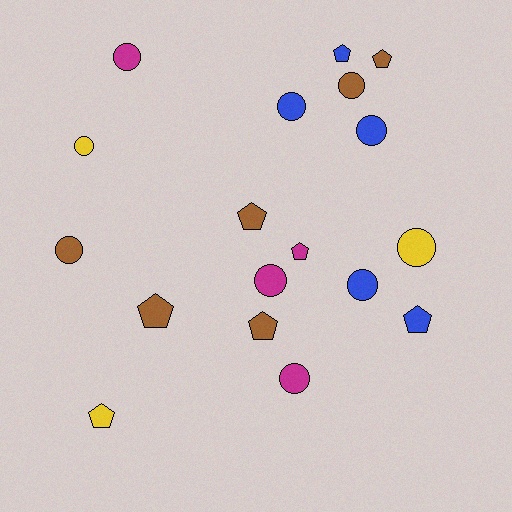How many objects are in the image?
There are 18 objects.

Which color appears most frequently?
Brown, with 6 objects.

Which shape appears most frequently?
Circle, with 10 objects.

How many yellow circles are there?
There are 2 yellow circles.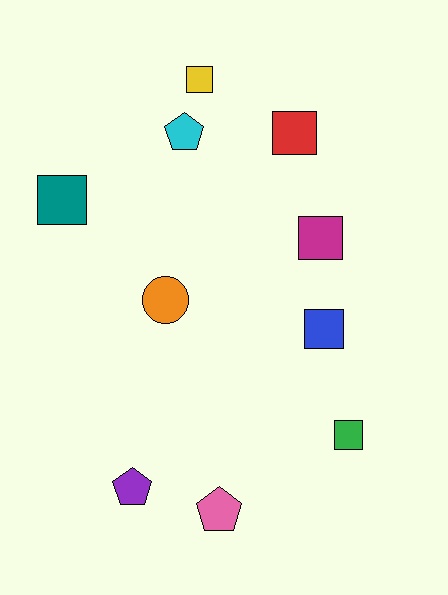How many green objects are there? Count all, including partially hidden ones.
There is 1 green object.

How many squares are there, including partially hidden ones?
There are 6 squares.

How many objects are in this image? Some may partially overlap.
There are 10 objects.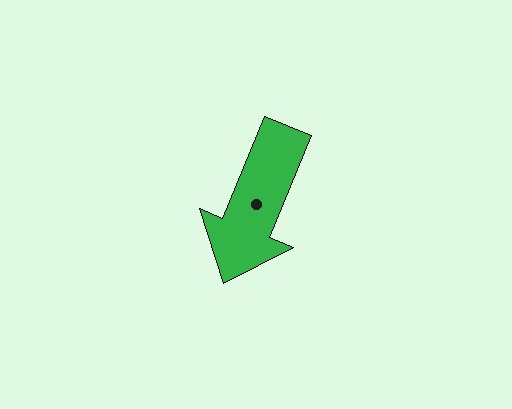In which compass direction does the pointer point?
South.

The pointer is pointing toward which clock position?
Roughly 7 o'clock.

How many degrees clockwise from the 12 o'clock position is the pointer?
Approximately 202 degrees.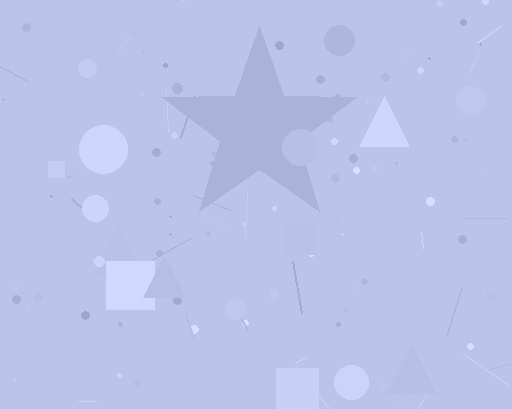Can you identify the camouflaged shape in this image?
The camouflaged shape is a star.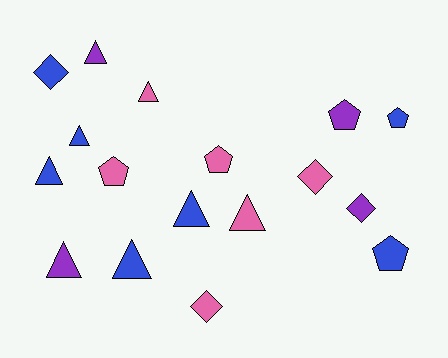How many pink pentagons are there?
There are 2 pink pentagons.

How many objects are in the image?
There are 17 objects.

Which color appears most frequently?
Blue, with 7 objects.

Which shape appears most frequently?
Triangle, with 8 objects.